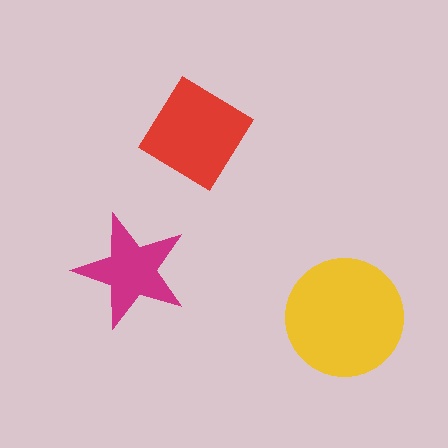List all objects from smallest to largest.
The magenta star, the red diamond, the yellow circle.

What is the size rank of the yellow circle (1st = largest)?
1st.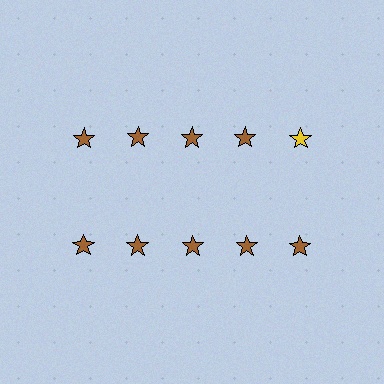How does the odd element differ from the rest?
It has a different color: yellow instead of brown.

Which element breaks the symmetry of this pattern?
The yellow star in the top row, rightmost column breaks the symmetry. All other shapes are brown stars.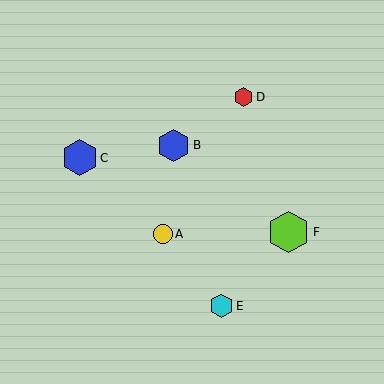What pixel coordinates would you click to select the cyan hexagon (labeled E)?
Click at (221, 306) to select the cyan hexagon E.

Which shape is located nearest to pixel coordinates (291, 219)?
The lime hexagon (labeled F) at (289, 232) is nearest to that location.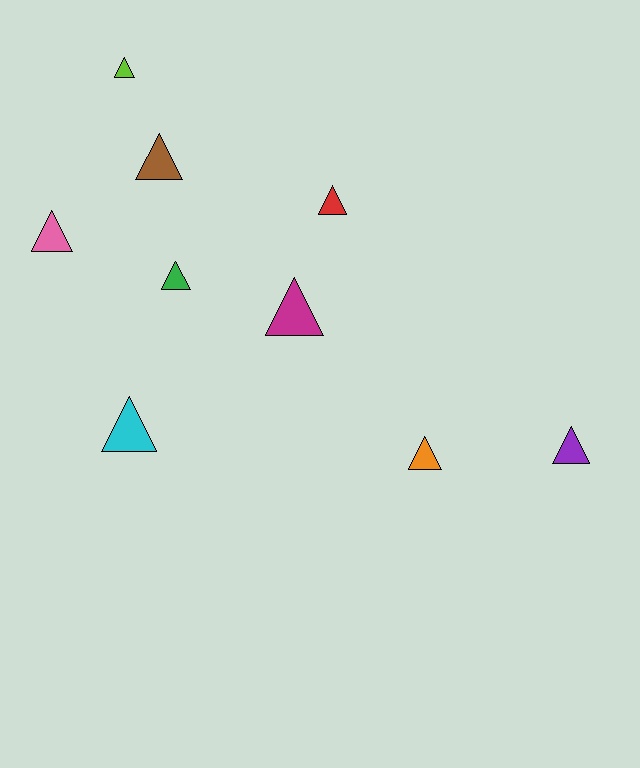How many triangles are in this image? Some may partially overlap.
There are 9 triangles.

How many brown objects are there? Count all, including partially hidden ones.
There is 1 brown object.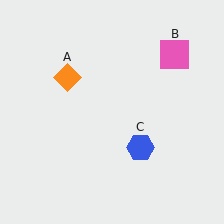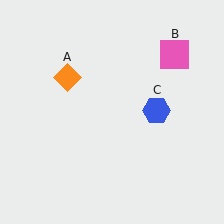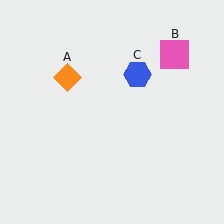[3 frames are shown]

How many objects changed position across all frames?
1 object changed position: blue hexagon (object C).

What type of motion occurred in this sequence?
The blue hexagon (object C) rotated counterclockwise around the center of the scene.